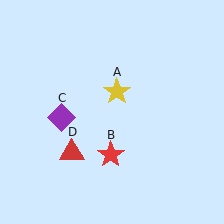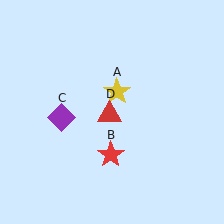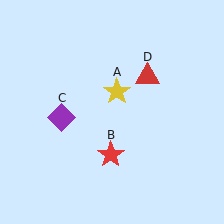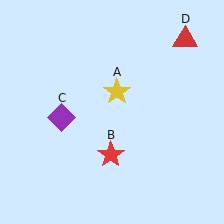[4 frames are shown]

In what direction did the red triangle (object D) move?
The red triangle (object D) moved up and to the right.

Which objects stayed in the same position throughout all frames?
Yellow star (object A) and red star (object B) and purple diamond (object C) remained stationary.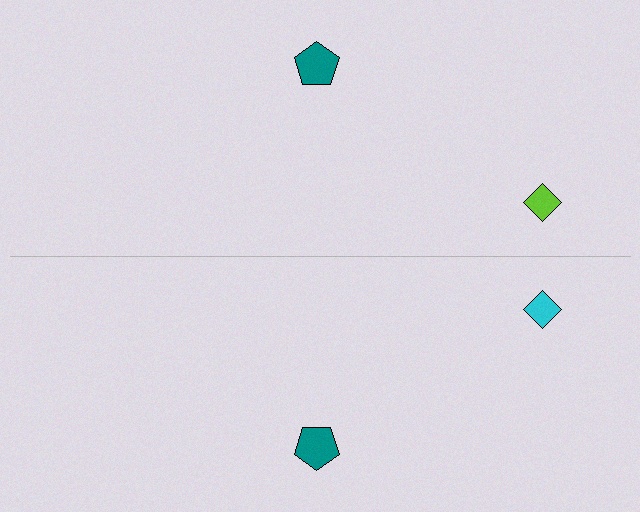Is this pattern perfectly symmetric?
No, the pattern is not perfectly symmetric. The cyan diamond on the bottom side breaks the symmetry — its mirror counterpart is lime.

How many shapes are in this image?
There are 4 shapes in this image.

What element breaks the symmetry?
The cyan diamond on the bottom side breaks the symmetry — its mirror counterpart is lime.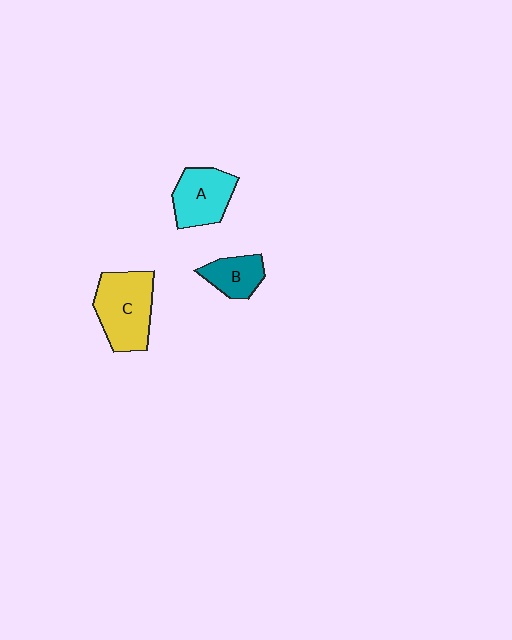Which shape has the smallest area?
Shape B (teal).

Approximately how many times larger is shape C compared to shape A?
Approximately 1.3 times.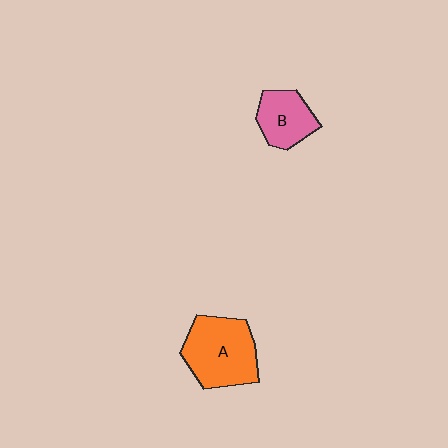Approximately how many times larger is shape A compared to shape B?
Approximately 1.6 times.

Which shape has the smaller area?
Shape B (pink).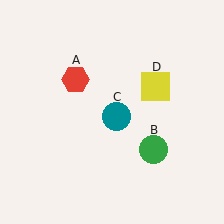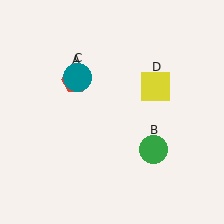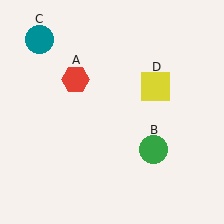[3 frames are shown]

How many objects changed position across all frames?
1 object changed position: teal circle (object C).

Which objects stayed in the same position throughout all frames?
Red hexagon (object A) and green circle (object B) and yellow square (object D) remained stationary.